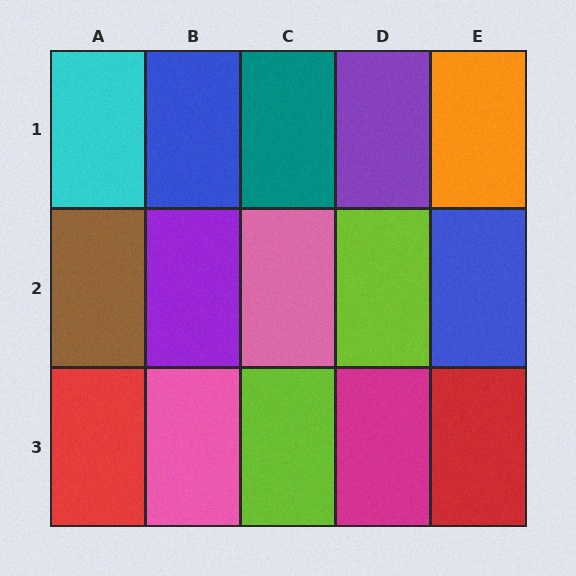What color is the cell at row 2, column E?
Blue.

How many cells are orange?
1 cell is orange.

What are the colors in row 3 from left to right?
Red, pink, lime, magenta, red.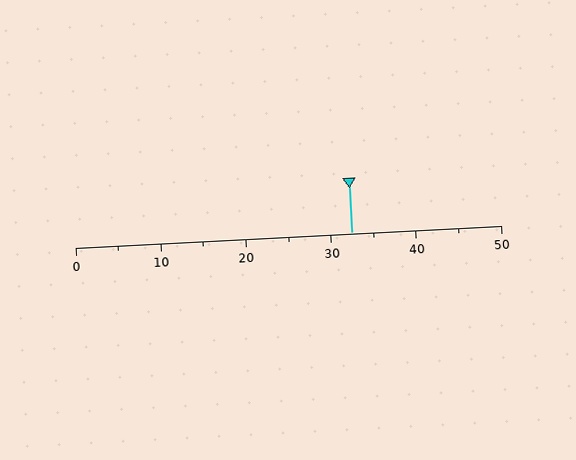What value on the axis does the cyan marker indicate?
The marker indicates approximately 32.5.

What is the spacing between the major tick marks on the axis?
The major ticks are spaced 10 apart.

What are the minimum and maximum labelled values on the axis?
The axis runs from 0 to 50.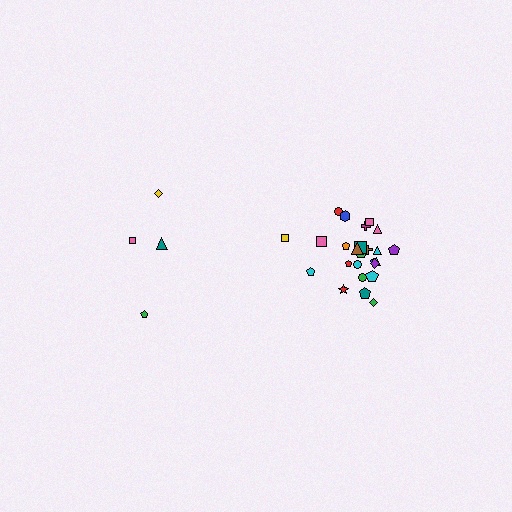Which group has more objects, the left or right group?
The right group.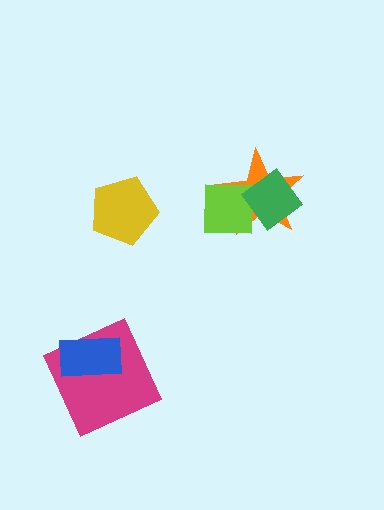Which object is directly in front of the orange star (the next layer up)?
The lime square is directly in front of the orange star.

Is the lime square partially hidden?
Yes, it is partially covered by another shape.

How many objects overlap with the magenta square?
1 object overlaps with the magenta square.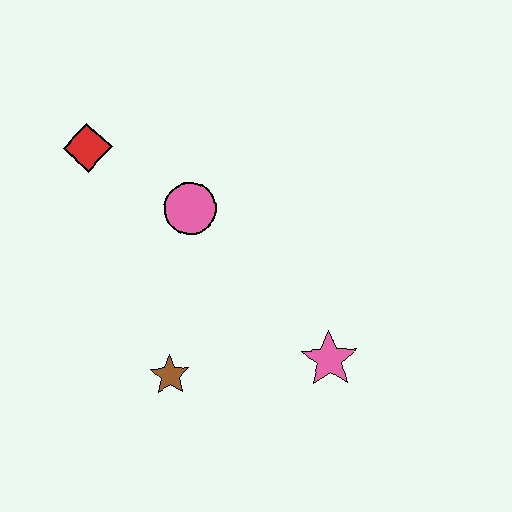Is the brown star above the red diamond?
No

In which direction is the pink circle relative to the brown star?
The pink circle is above the brown star.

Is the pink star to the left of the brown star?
No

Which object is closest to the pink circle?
The red diamond is closest to the pink circle.